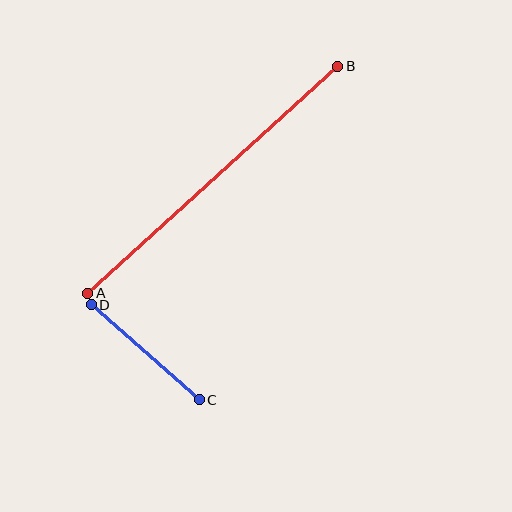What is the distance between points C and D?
The distance is approximately 144 pixels.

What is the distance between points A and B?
The distance is approximately 338 pixels.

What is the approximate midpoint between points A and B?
The midpoint is at approximately (213, 180) pixels.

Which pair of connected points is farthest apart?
Points A and B are farthest apart.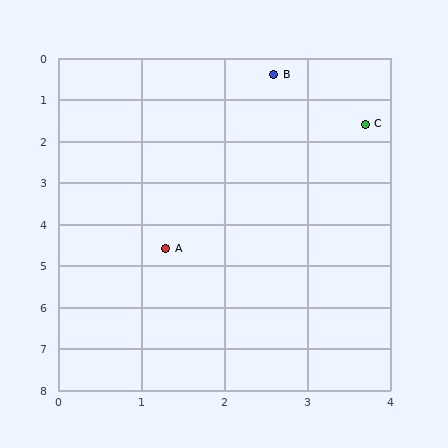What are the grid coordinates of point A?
Point A is at approximately (1.3, 4.6).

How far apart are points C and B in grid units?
Points C and B are about 1.6 grid units apart.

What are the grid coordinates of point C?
Point C is at approximately (3.7, 1.6).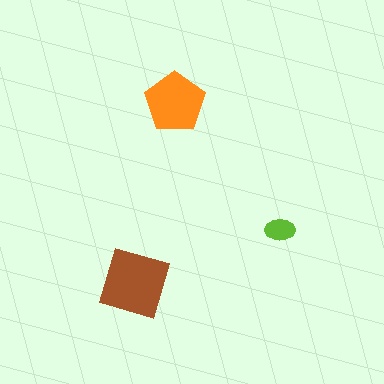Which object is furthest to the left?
The brown square is leftmost.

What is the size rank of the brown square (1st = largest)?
1st.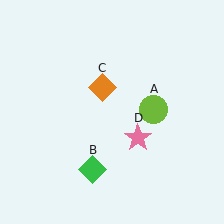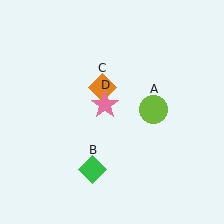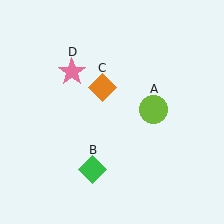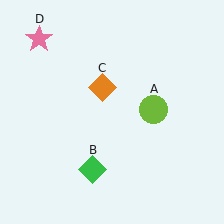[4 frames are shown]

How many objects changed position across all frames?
1 object changed position: pink star (object D).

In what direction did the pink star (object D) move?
The pink star (object D) moved up and to the left.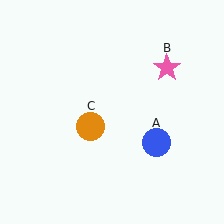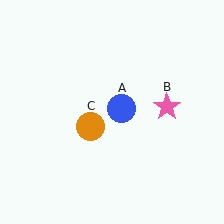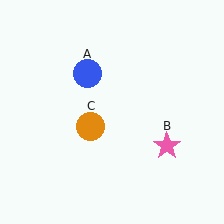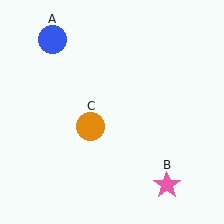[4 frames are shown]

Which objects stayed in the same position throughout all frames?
Orange circle (object C) remained stationary.